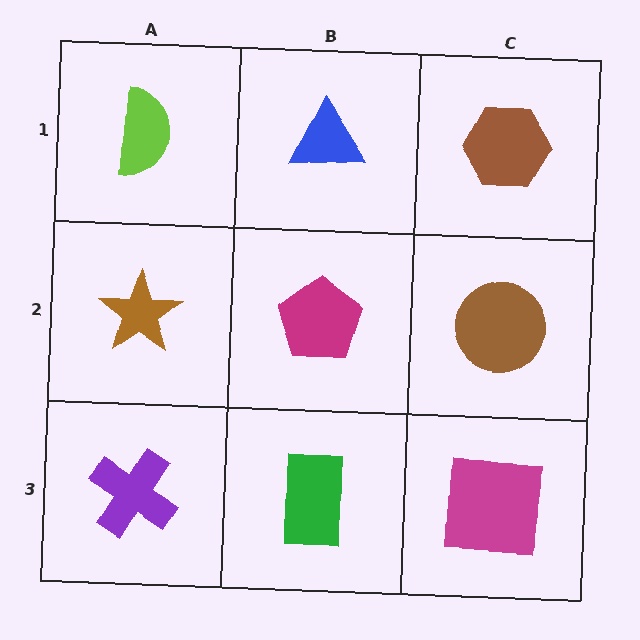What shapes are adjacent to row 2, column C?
A brown hexagon (row 1, column C), a magenta square (row 3, column C), a magenta pentagon (row 2, column B).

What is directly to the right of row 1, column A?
A blue triangle.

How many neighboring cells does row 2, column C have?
3.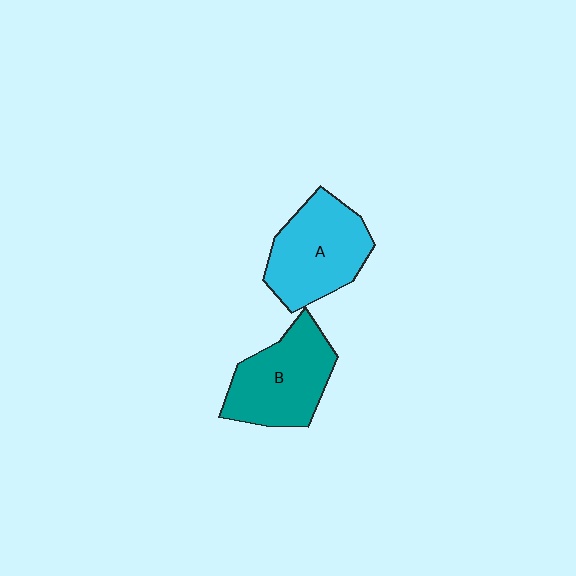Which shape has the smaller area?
Shape B (teal).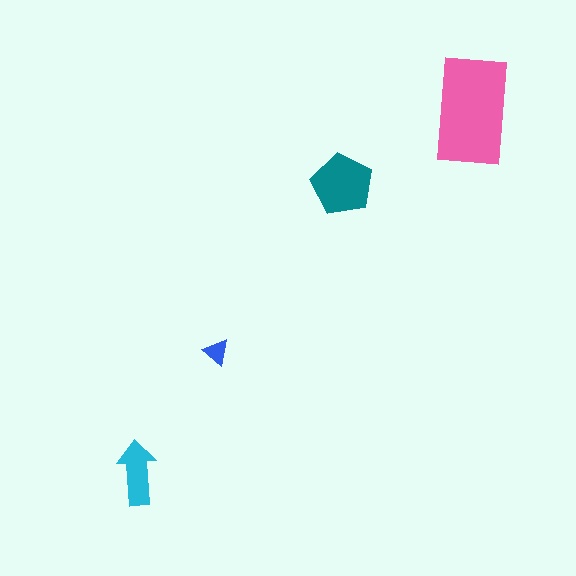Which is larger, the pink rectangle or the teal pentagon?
The pink rectangle.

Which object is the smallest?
The blue triangle.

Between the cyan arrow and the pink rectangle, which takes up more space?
The pink rectangle.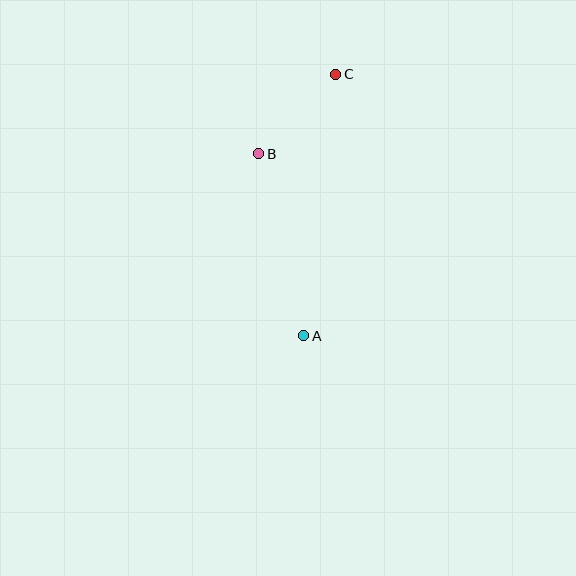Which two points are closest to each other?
Points B and C are closest to each other.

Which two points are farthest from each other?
Points A and C are farthest from each other.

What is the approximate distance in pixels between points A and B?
The distance between A and B is approximately 188 pixels.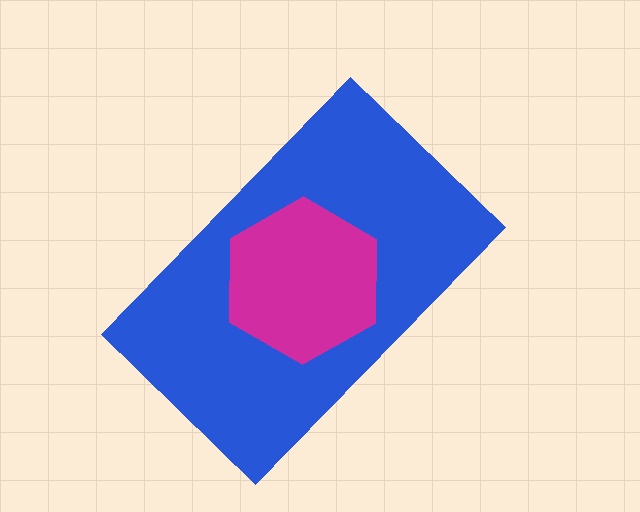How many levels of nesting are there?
2.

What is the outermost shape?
The blue rectangle.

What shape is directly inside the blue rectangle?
The magenta hexagon.